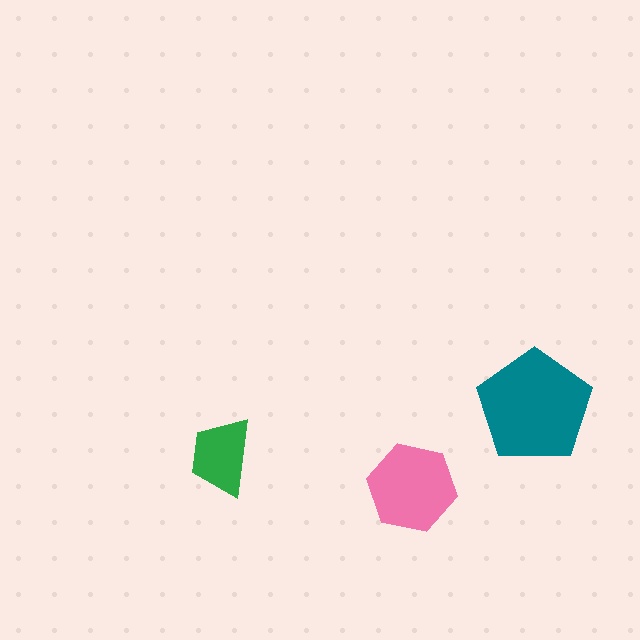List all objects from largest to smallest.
The teal pentagon, the pink hexagon, the green trapezoid.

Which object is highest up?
The teal pentagon is topmost.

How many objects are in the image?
There are 3 objects in the image.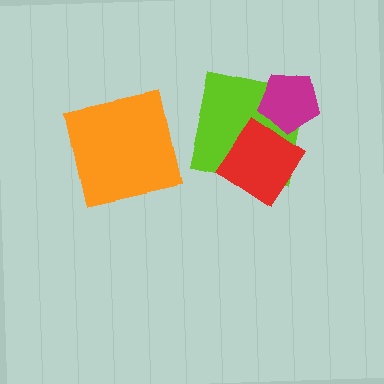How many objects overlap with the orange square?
0 objects overlap with the orange square.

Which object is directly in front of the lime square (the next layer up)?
The magenta pentagon is directly in front of the lime square.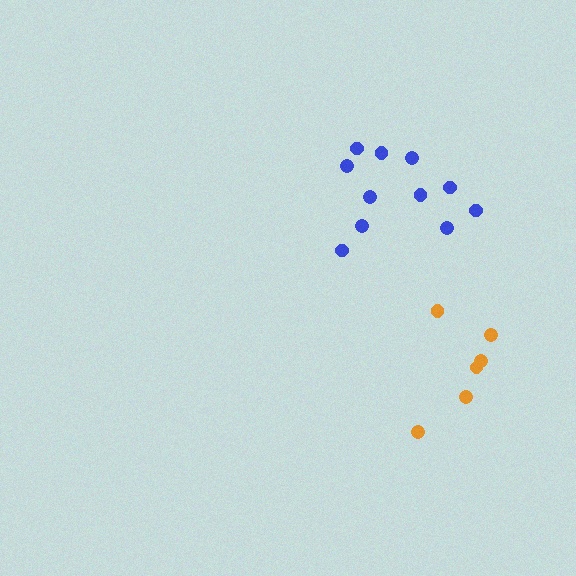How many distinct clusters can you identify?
There are 2 distinct clusters.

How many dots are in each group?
Group 1: 6 dots, Group 2: 11 dots (17 total).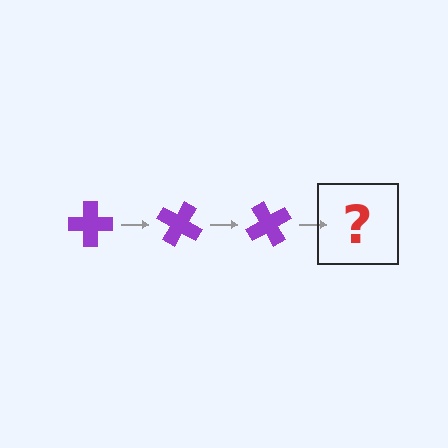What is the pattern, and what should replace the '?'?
The pattern is that the cross rotates 30 degrees each step. The '?' should be a purple cross rotated 90 degrees.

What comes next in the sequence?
The next element should be a purple cross rotated 90 degrees.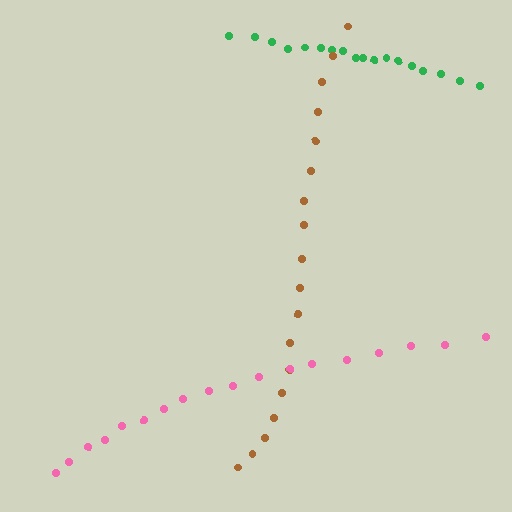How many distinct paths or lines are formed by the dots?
There are 3 distinct paths.